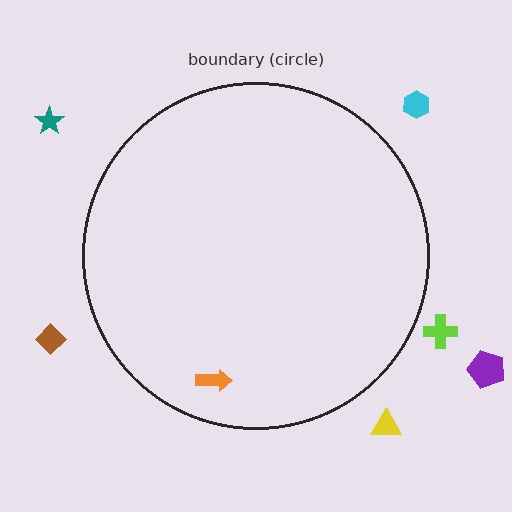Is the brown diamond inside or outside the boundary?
Outside.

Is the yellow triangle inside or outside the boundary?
Outside.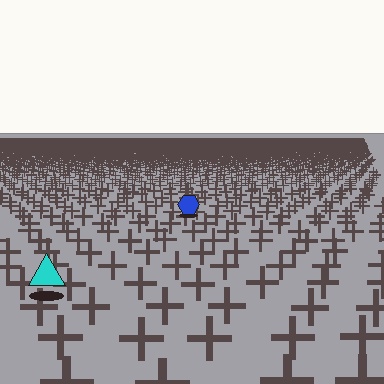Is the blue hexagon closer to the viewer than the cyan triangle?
No. The cyan triangle is closer — you can tell from the texture gradient: the ground texture is coarser near it.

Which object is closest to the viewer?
The cyan triangle is closest. The texture marks near it are larger and more spread out.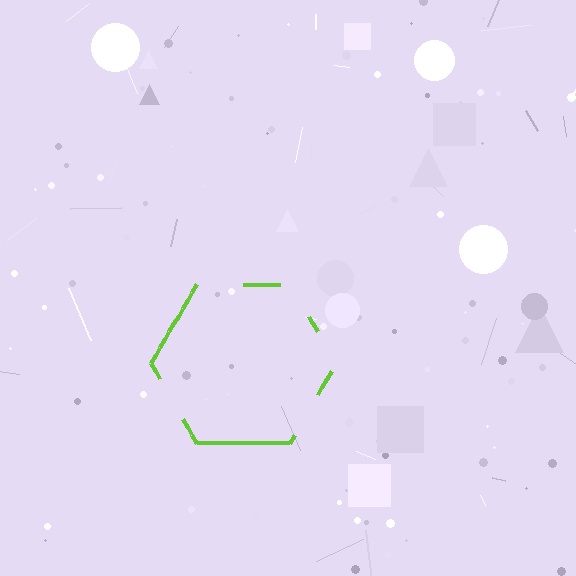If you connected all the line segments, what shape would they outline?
They would outline a hexagon.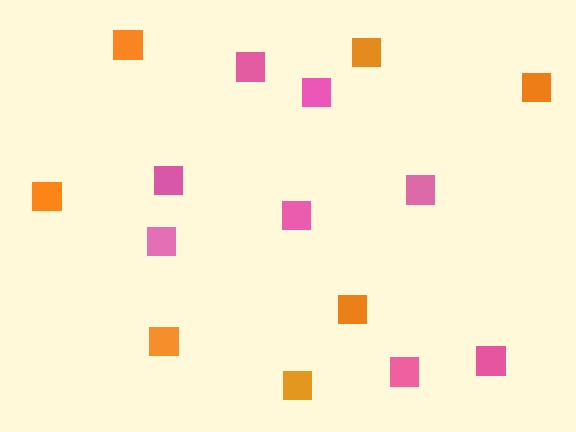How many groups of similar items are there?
There are 2 groups: one group of pink squares (8) and one group of orange squares (7).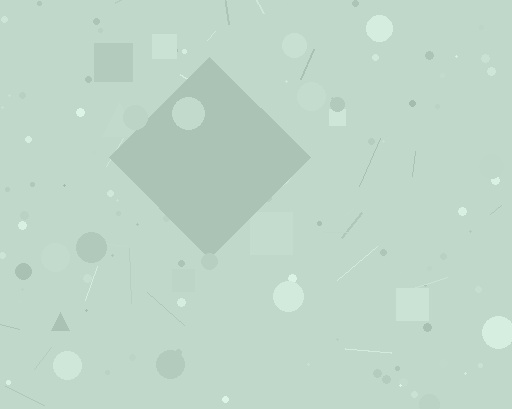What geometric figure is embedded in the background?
A diamond is embedded in the background.